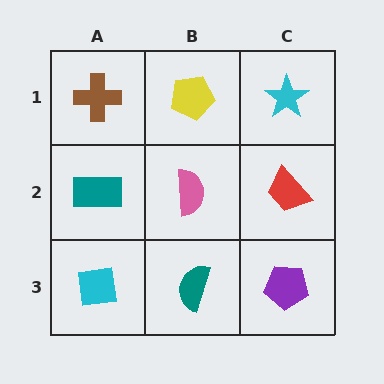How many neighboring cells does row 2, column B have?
4.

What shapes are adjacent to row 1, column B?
A pink semicircle (row 2, column B), a brown cross (row 1, column A), a cyan star (row 1, column C).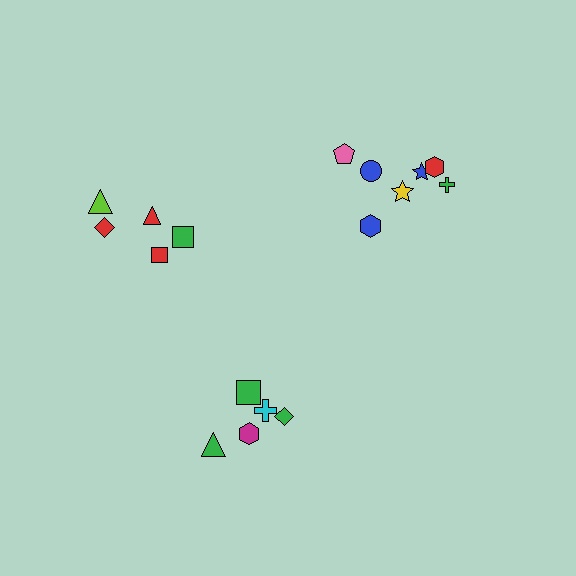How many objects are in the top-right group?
There are 7 objects.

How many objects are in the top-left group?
There are 5 objects.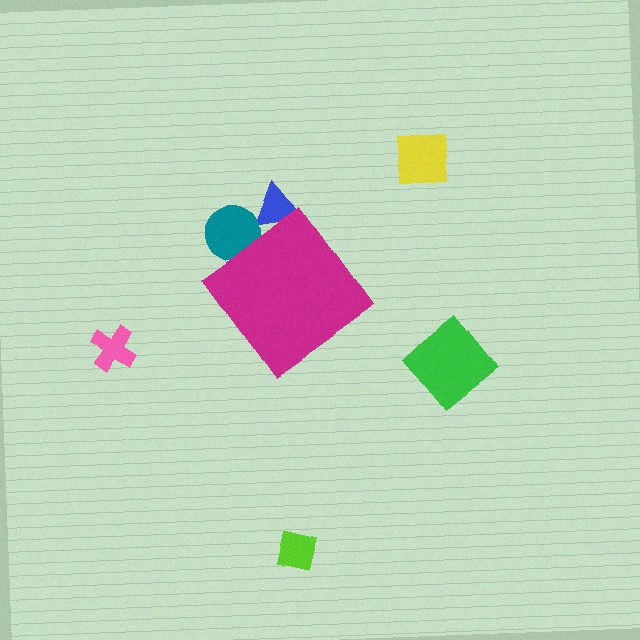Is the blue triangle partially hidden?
Yes, the blue triangle is partially hidden behind the magenta diamond.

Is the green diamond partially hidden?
No, the green diamond is fully visible.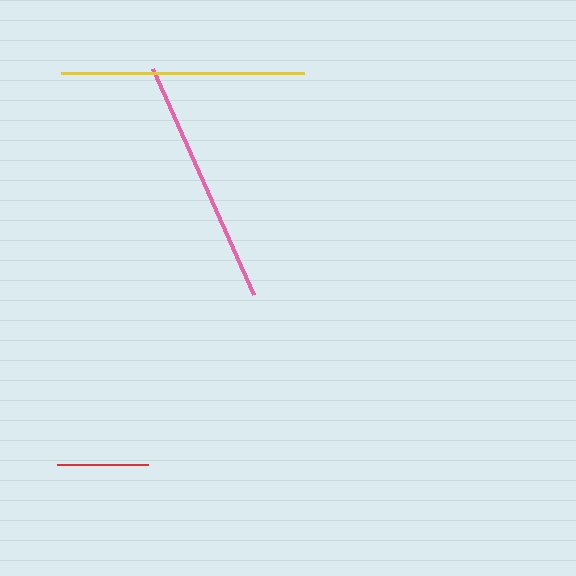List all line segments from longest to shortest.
From longest to shortest: pink, yellow, red.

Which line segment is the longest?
The pink line is the longest at approximately 248 pixels.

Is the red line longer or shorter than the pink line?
The pink line is longer than the red line.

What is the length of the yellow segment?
The yellow segment is approximately 242 pixels long.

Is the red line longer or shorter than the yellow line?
The yellow line is longer than the red line.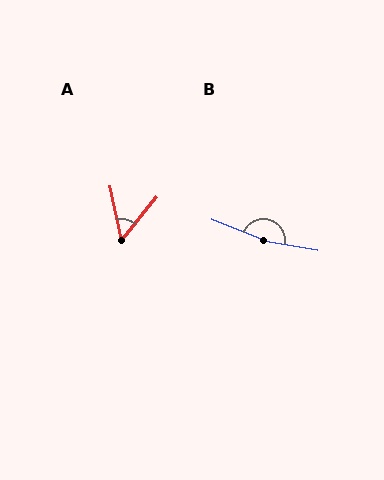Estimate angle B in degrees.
Approximately 168 degrees.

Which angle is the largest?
B, at approximately 168 degrees.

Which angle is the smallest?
A, at approximately 52 degrees.